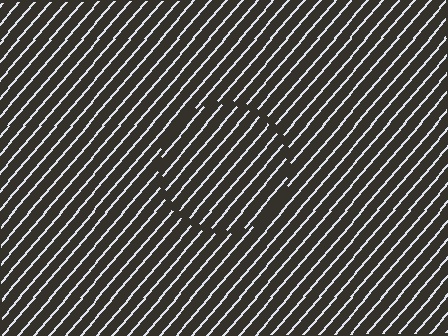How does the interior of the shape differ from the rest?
The interior of the shape contains the same grating, shifted by half a period — the contour is defined by the phase discontinuity where line-ends from the inner and outer gratings abut.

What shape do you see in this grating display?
An illusory circle. The interior of the shape contains the same grating, shifted by half a period — the contour is defined by the phase discontinuity where line-ends from the inner and outer gratings abut.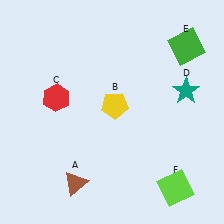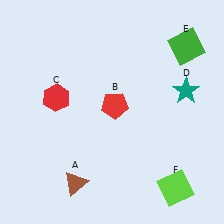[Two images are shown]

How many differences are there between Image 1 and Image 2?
There is 1 difference between the two images.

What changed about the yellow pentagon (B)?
In Image 1, B is yellow. In Image 2, it changed to red.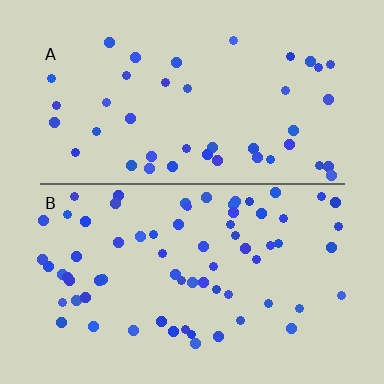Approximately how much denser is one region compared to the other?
Approximately 1.6× — region B over region A.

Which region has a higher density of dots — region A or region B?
B (the bottom).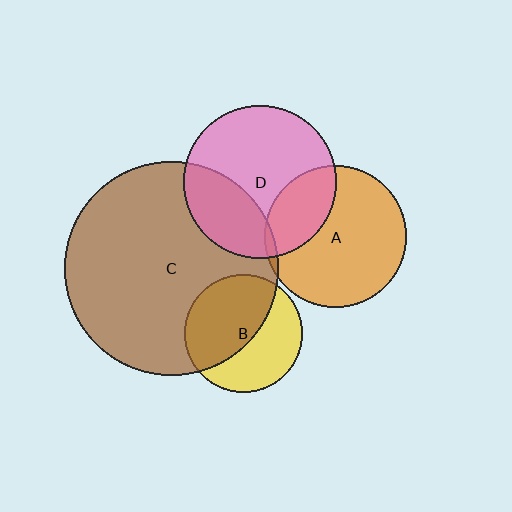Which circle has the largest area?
Circle C (brown).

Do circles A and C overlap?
Yes.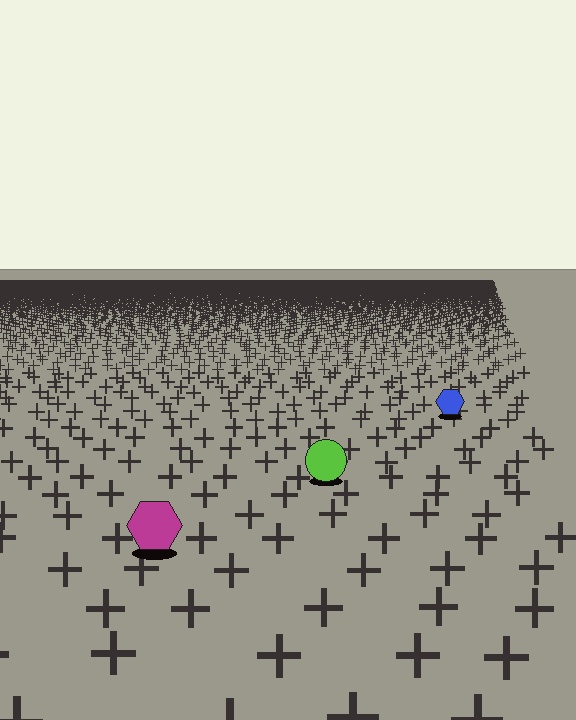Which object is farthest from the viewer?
The blue hexagon is farthest from the viewer. It appears smaller and the ground texture around it is denser.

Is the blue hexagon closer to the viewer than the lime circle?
No. The lime circle is closer — you can tell from the texture gradient: the ground texture is coarser near it.